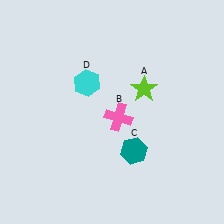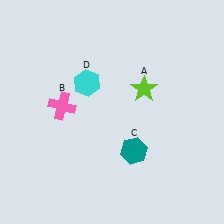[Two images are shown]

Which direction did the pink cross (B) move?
The pink cross (B) moved left.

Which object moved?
The pink cross (B) moved left.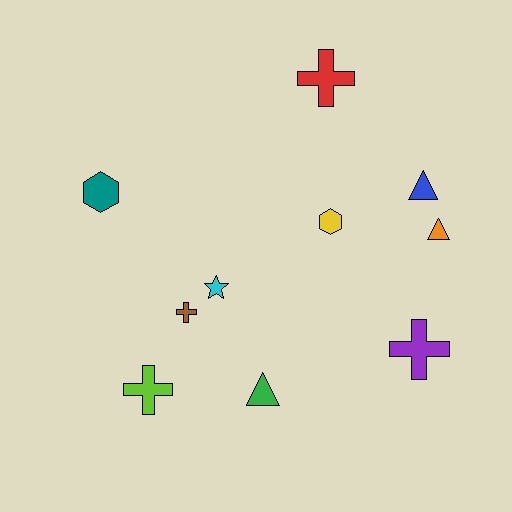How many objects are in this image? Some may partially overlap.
There are 10 objects.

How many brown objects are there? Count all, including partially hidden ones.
There is 1 brown object.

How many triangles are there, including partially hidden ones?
There are 3 triangles.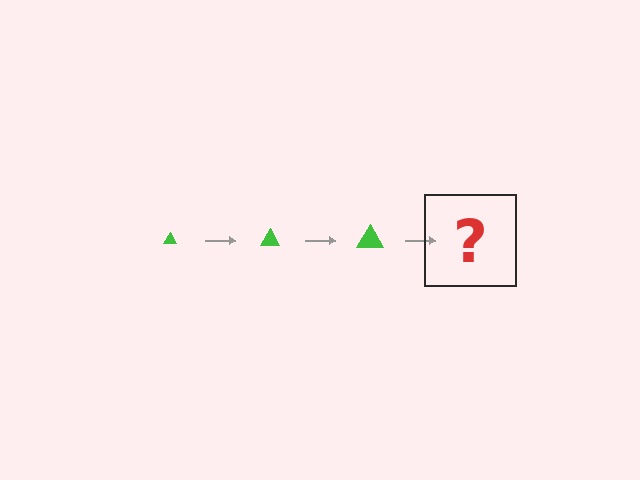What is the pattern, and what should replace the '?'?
The pattern is that the triangle gets progressively larger each step. The '?' should be a green triangle, larger than the previous one.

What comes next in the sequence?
The next element should be a green triangle, larger than the previous one.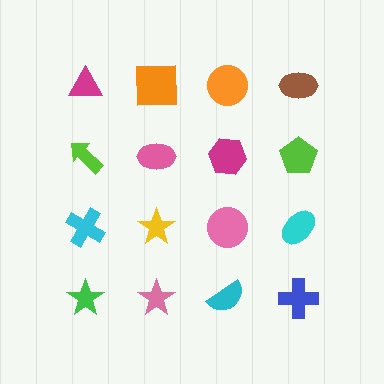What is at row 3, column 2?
A yellow star.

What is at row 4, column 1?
A green star.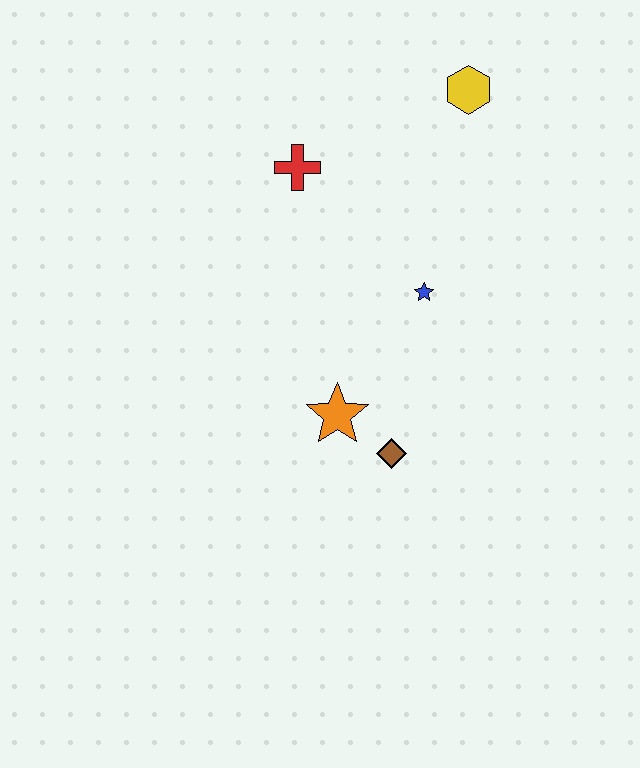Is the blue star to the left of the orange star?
No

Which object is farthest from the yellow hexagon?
The brown diamond is farthest from the yellow hexagon.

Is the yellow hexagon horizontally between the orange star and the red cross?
No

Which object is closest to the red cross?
The blue star is closest to the red cross.